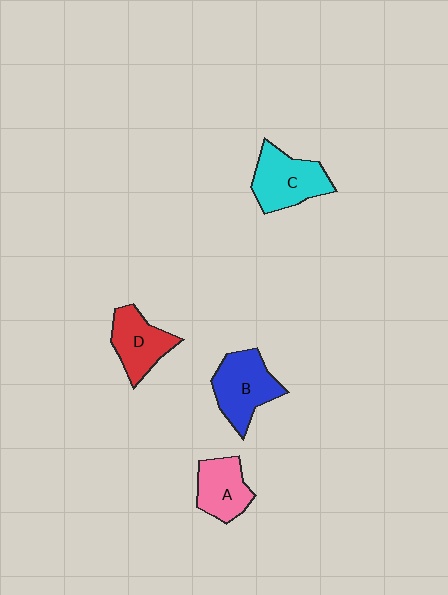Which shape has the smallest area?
Shape A (pink).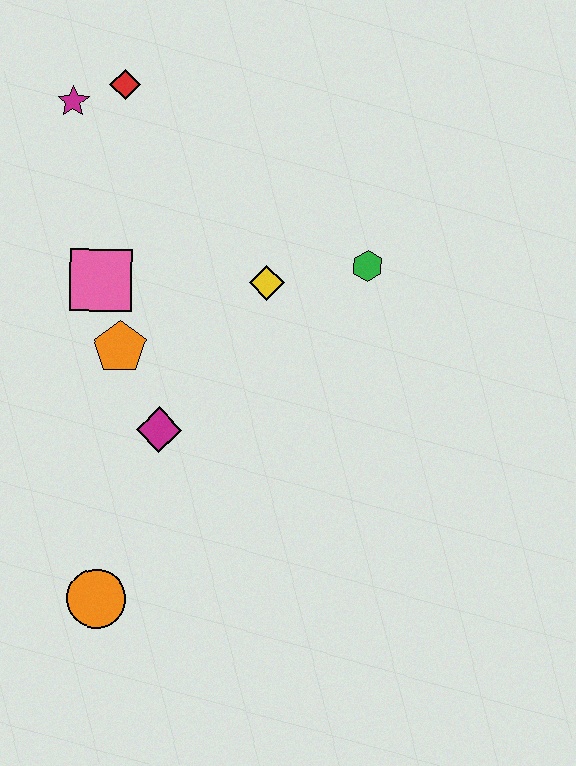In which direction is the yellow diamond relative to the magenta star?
The yellow diamond is to the right of the magenta star.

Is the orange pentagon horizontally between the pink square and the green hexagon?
Yes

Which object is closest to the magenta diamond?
The orange pentagon is closest to the magenta diamond.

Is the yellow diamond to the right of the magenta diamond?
Yes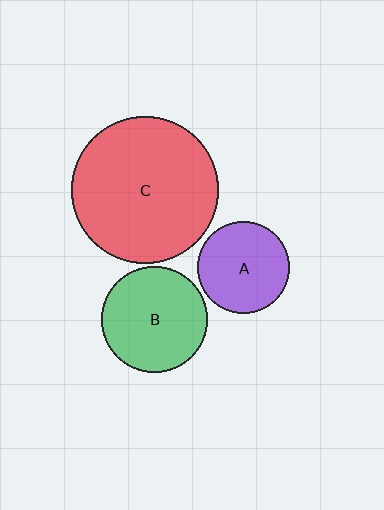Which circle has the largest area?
Circle C (red).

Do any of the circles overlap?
No, none of the circles overlap.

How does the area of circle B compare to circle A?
Approximately 1.3 times.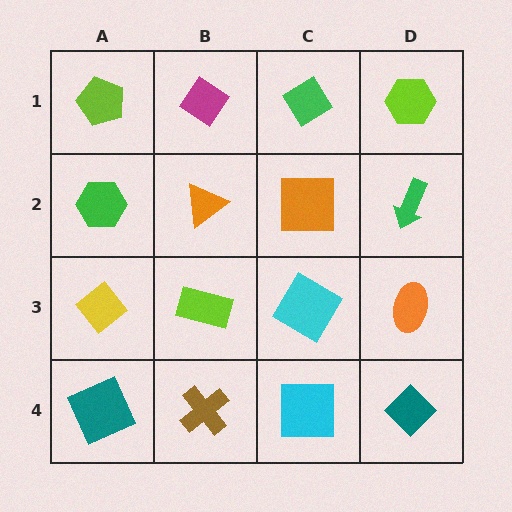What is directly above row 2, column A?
A lime pentagon.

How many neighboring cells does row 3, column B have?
4.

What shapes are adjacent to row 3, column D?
A green arrow (row 2, column D), a teal diamond (row 4, column D), a cyan diamond (row 3, column C).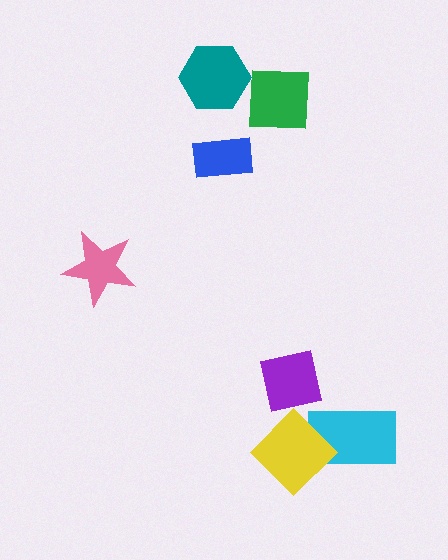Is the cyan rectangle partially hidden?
Yes, it is partially covered by another shape.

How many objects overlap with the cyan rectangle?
1 object overlaps with the cyan rectangle.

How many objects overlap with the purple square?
0 objects overlap with the purple square.